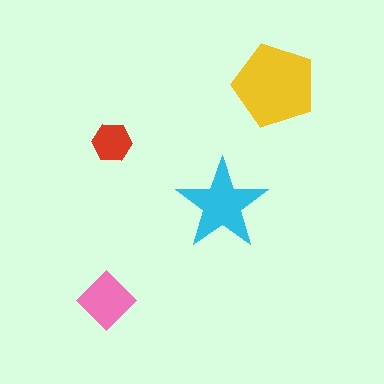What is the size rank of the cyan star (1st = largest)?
2nd.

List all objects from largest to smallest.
The yellow pentagon, the cyan star, the pink diamond, the red hexagon.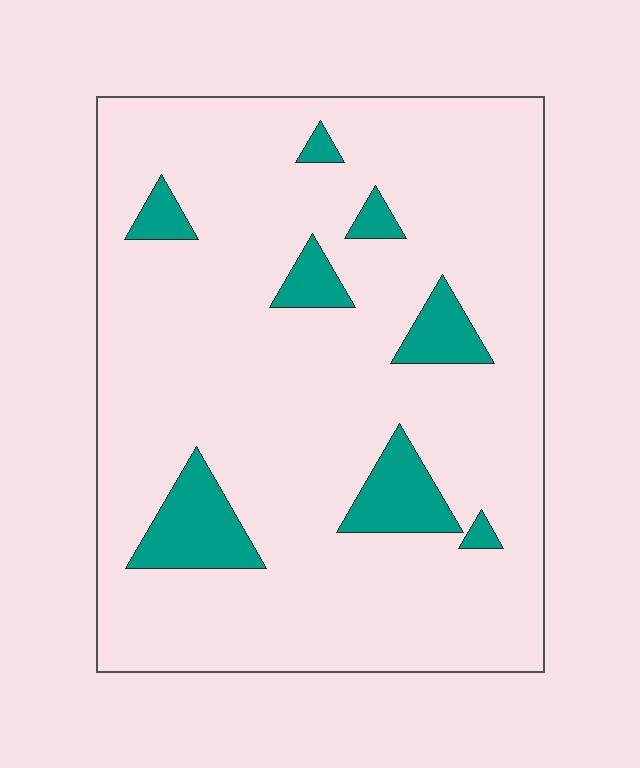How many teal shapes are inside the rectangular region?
8.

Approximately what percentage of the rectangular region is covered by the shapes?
Approximately 10%.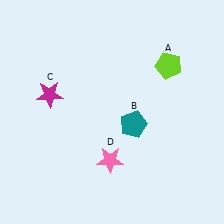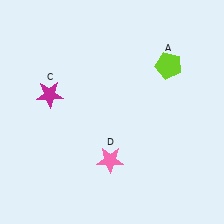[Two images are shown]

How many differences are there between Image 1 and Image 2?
There is 1 difference between the two images.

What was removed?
The teal pentagon (B) was removed in Image 2.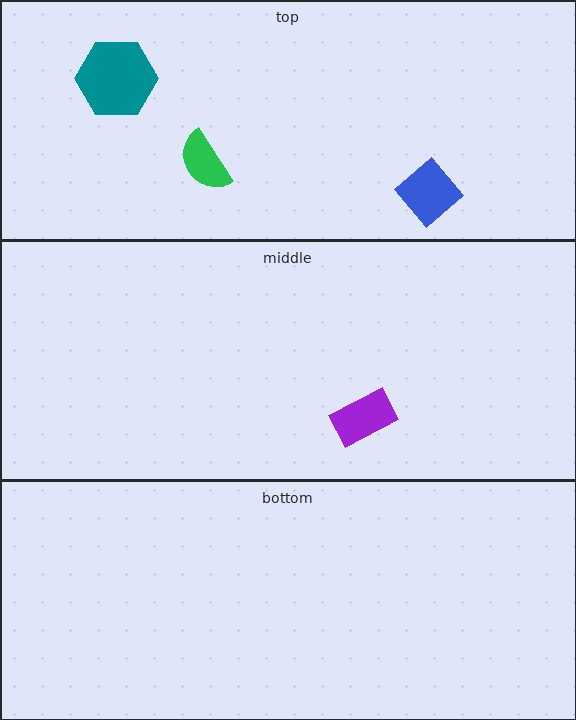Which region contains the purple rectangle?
The middle region.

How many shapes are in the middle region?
1.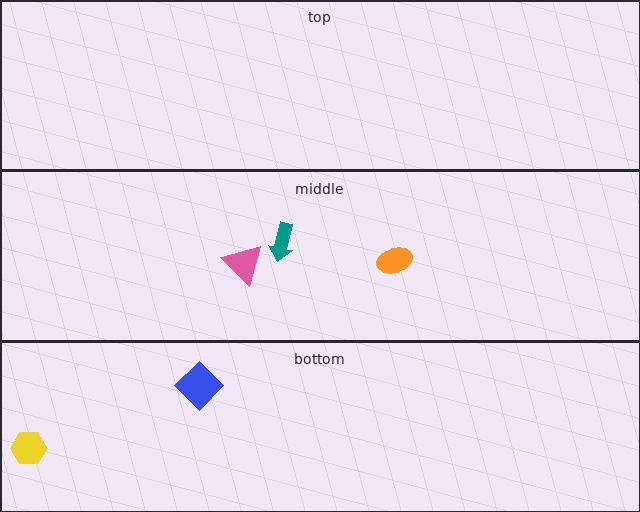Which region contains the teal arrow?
The middle region.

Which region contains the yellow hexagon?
The bottom region.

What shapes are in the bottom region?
The yellow hexagon, the blue diamond.